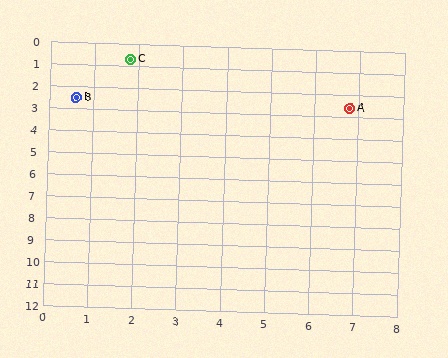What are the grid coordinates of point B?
Point B is at approximately (0.6, 2.5).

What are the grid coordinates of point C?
Point C is at approximately (1.8, 0.7).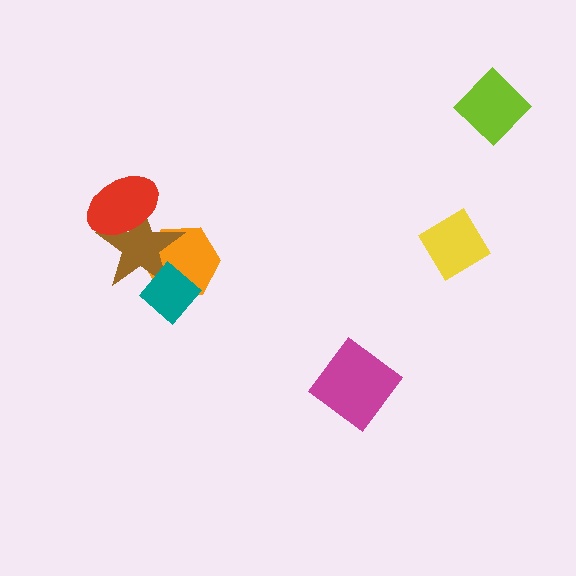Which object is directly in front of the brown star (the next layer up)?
The red ellipse is directly in front of the brown star.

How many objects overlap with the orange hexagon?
2 objects overlap with the orange hexagon.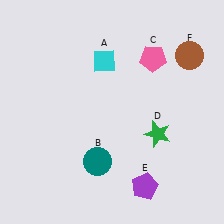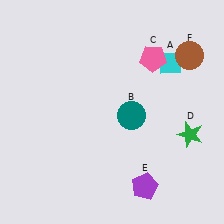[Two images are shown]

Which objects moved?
The objects that moved are: the cyan diamond (A), the teal circle (B), the green star (D).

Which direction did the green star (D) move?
The green star (D) moved right.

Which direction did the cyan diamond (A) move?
The cyan diamond (A) moved right.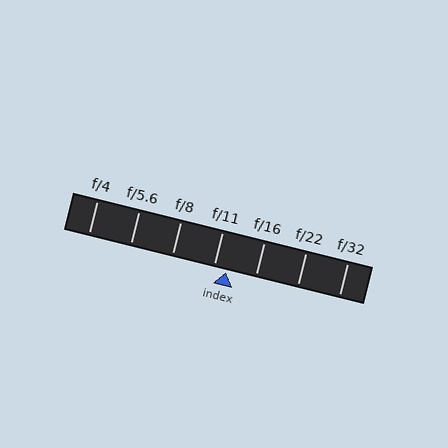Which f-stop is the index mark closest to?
The index mark is closest to f/11.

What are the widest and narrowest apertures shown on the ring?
The widest aperture shown is f/4 and the narrowest is f/32.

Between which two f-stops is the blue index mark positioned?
The index mark is between f/11 and f/16.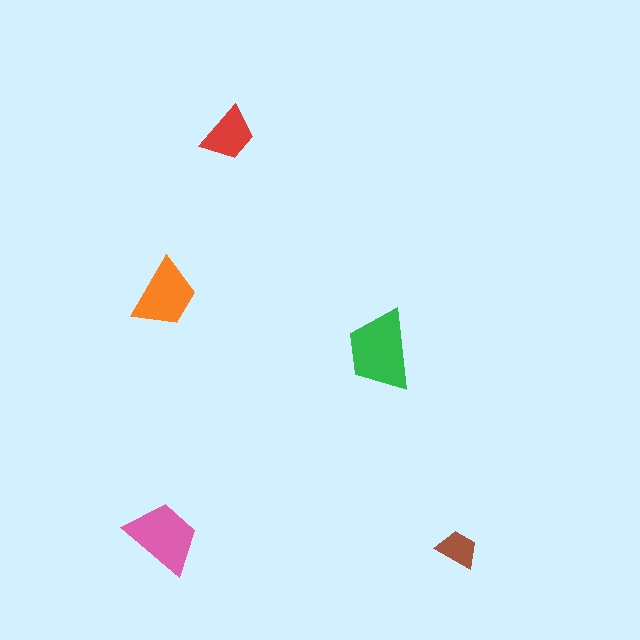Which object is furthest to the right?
The brown trapezoid is rightmost.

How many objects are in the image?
There are 5 objects in the image.